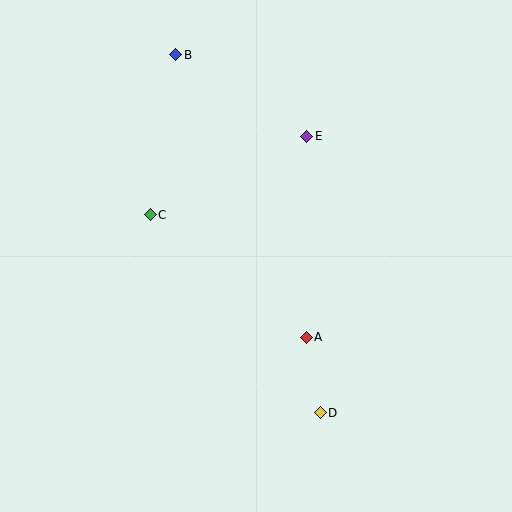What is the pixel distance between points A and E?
The distance between A and E is 201 pixels.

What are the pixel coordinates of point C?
Point C is at (150, 215).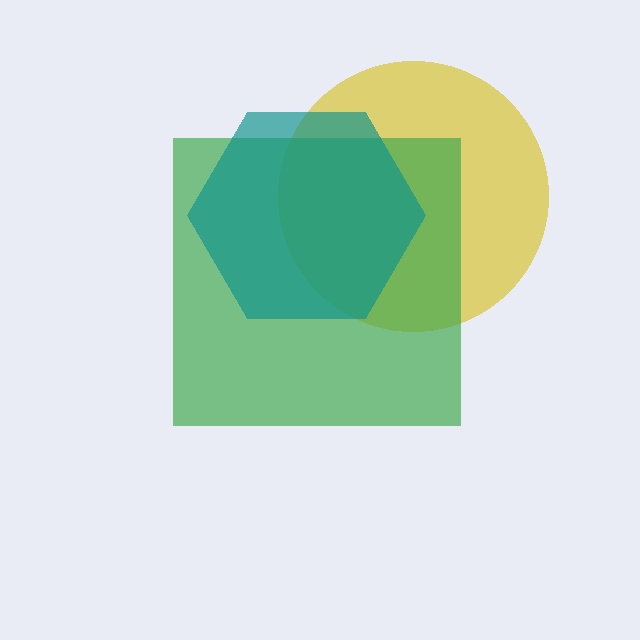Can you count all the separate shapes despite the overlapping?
Yes, there are 3 separate shapes.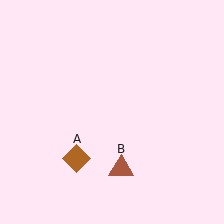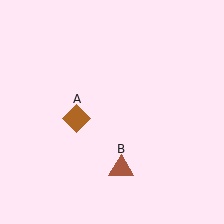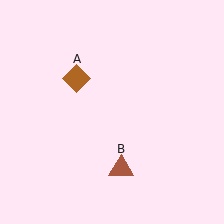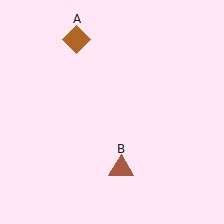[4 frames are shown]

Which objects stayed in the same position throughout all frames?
Brown triangle (object B) remained stationary.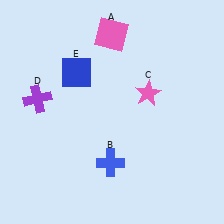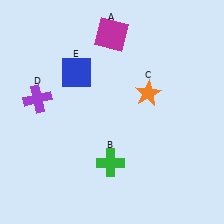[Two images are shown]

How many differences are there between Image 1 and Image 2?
There are 3 differences between the two images.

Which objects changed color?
A changed from pink to magenta. B changed from blue to green. C changed from pink to orange.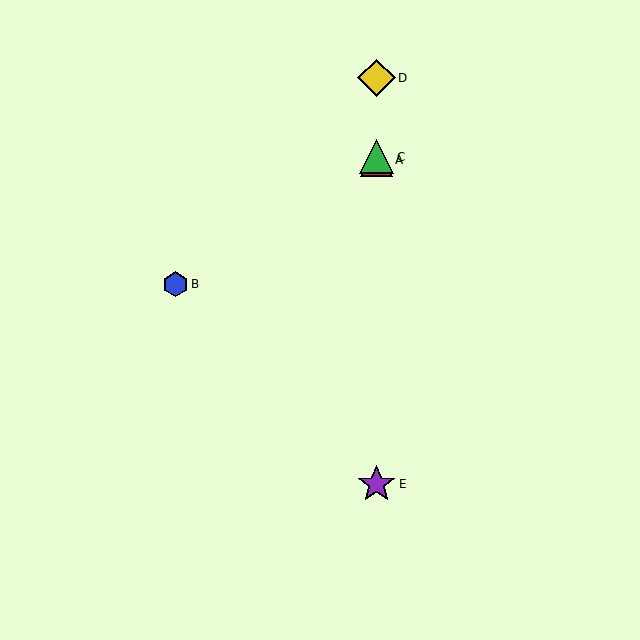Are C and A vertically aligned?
Yes, both are at x≈376.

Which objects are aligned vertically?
Objects A, C, D, E are aligned vertically.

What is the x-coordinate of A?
Object A is at x≈376.